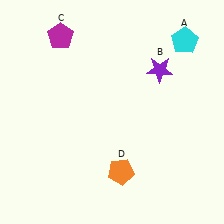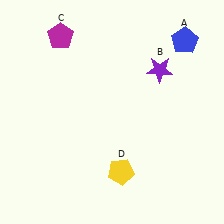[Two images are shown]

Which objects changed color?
A changed from cyan to blue. D changed from orange to yellow.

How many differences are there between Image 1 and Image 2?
There are 2 differences between the two images.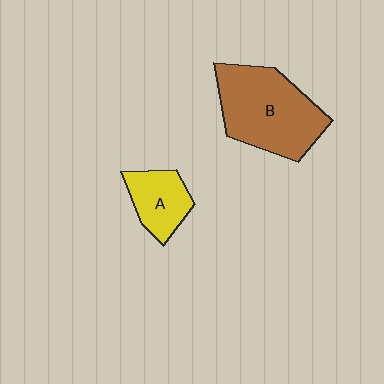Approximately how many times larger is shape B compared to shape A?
Approximately 2.2 times.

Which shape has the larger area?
Shape B (brown).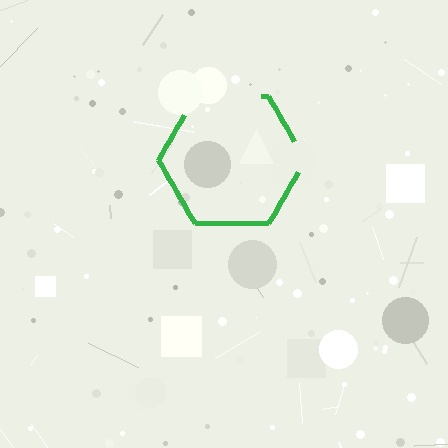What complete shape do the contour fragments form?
The contour fragments form a hexagon.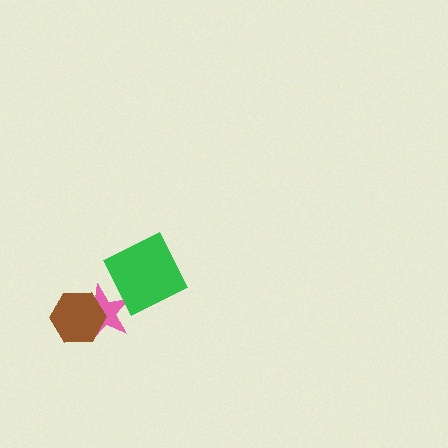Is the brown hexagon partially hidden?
No, no other shape covers it.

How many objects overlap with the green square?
0 objects overlap with the green square.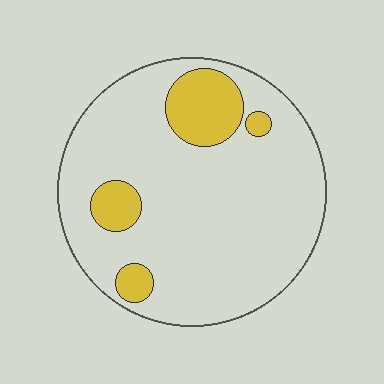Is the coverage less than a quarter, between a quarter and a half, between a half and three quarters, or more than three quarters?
Less than a quarter.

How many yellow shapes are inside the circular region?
4.